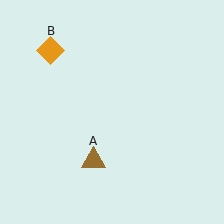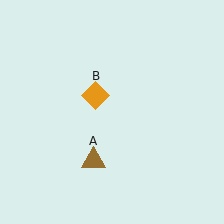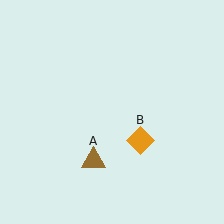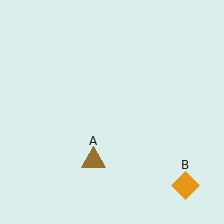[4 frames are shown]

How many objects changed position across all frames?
1 object changed position: orange diamond (object B).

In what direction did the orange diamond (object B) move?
The orange diamond (object B) moved down and to the right.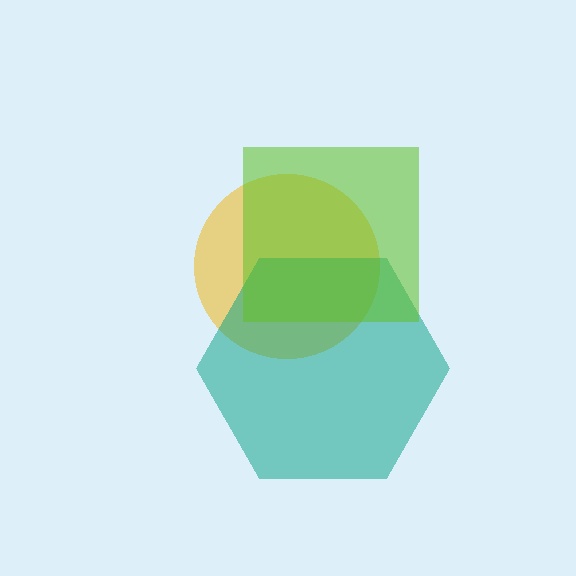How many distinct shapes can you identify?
There are 3 distinct shapes: a yellow circle, a teal hexagon, a lime square.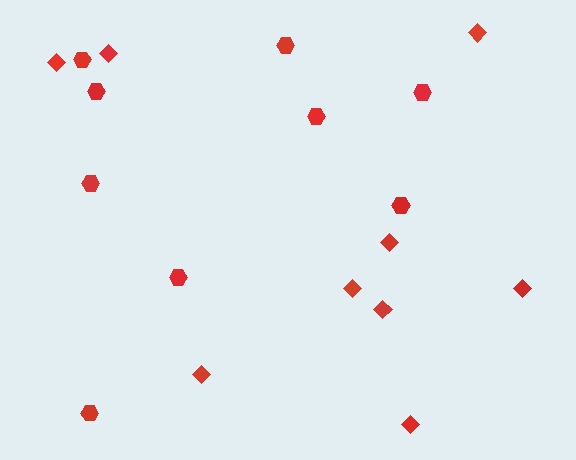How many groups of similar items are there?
There are 2 groups: one group of diamonds (9) and one group of hexagons (9).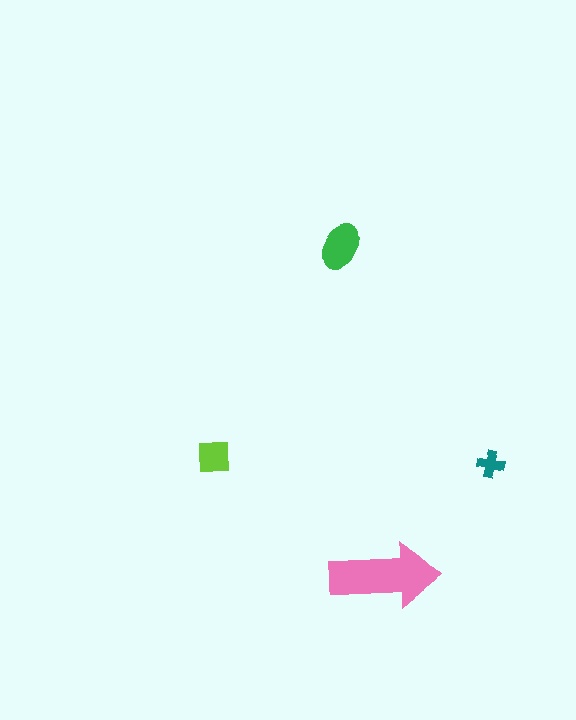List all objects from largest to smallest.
The pink arrow, the green ellipse, the lime square, the teal cross.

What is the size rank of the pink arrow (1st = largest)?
1st.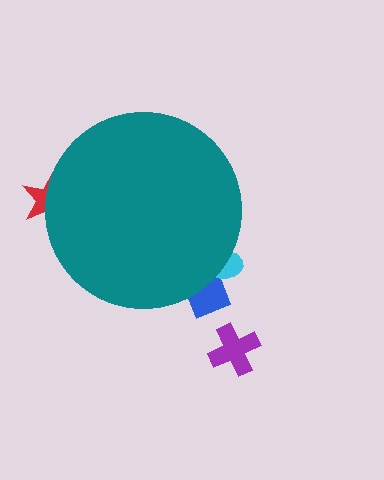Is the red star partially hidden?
Yes, the red star is partially hidden behind the teal circle.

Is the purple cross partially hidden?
No, the purple cross is fully visible.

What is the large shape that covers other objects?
A teal circle.